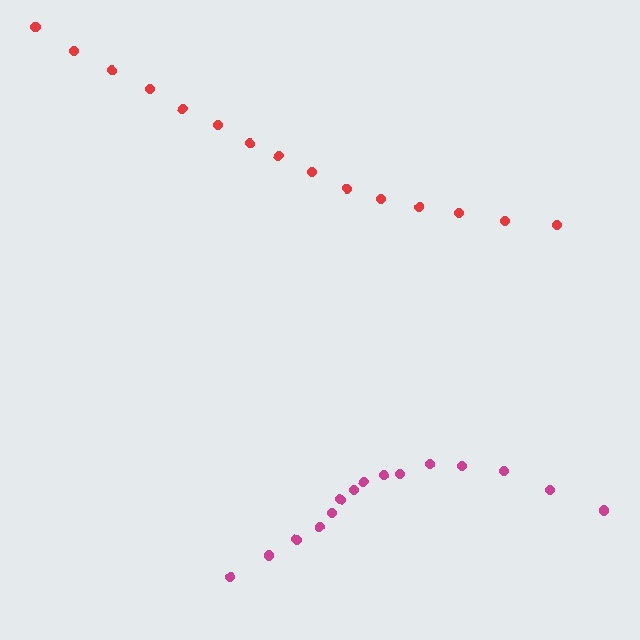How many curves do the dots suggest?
There are 2 distinct paths.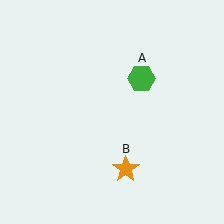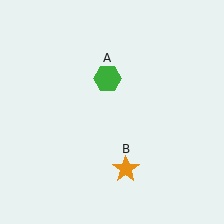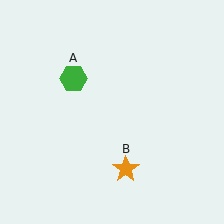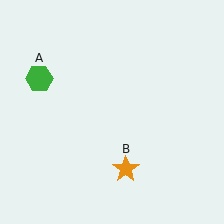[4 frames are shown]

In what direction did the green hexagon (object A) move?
The green hexagon (object A) moved left.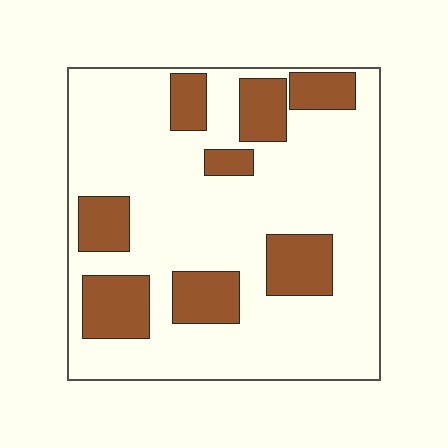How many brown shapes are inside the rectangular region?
8.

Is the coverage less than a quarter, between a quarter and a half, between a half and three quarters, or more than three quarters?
Less than a quarter.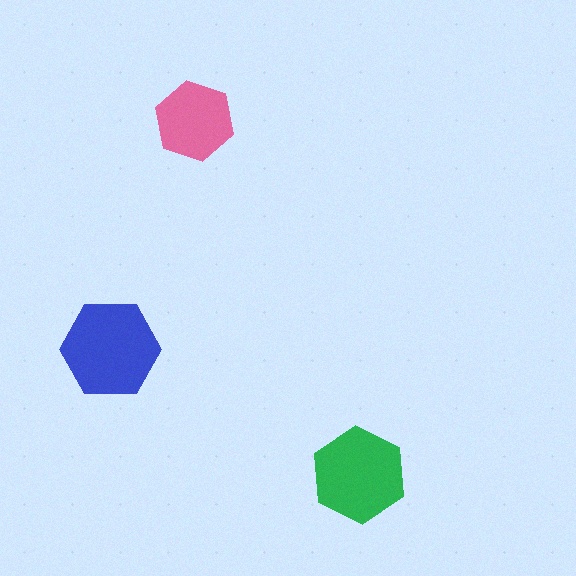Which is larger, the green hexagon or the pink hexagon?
The green one.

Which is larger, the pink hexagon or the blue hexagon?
The blue one.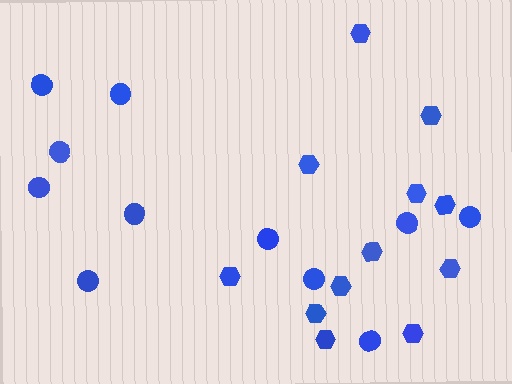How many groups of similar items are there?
There are 2 groups: one group of circles (11) and one group of hexagons (12).